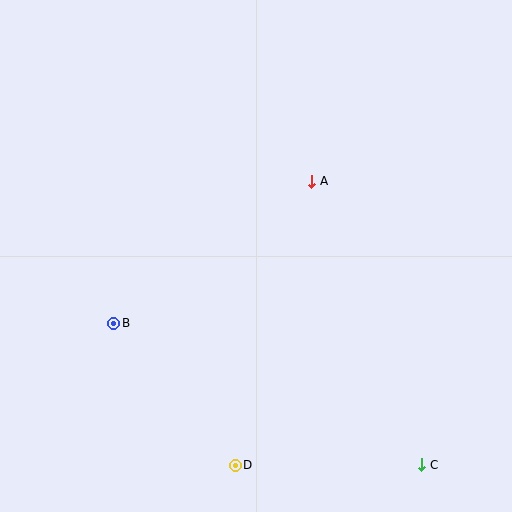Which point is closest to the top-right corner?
Point A is closest to the top-right corner.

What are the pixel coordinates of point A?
Point A is at (312, 181).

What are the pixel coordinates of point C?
Point C is at (422, 465).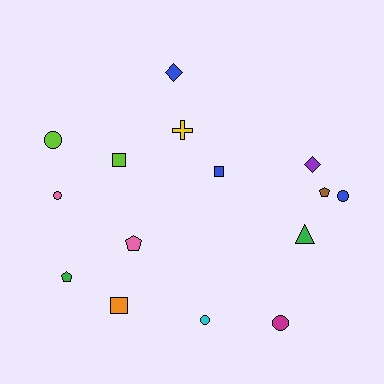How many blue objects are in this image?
There are 3 blue objects.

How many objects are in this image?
There are 15 objects.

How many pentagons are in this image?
There are 3 pentagons.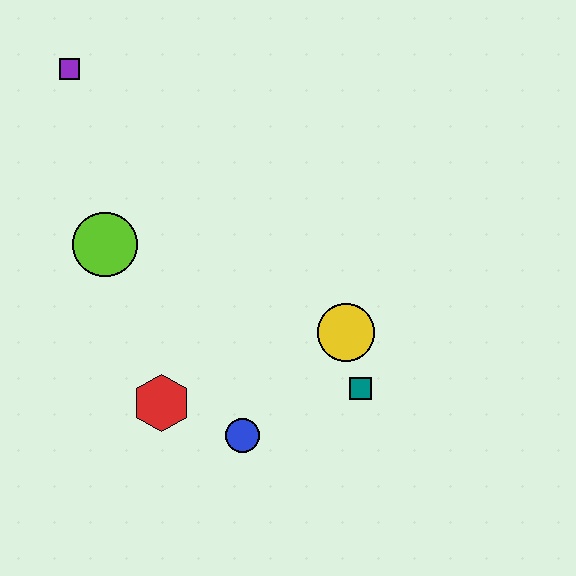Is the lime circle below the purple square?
Yes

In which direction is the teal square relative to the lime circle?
The teal square is to the right of the lime circle.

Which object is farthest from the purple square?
The teal square is farthest from the purple square.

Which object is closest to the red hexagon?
The blue circle is closest to the red hexagon.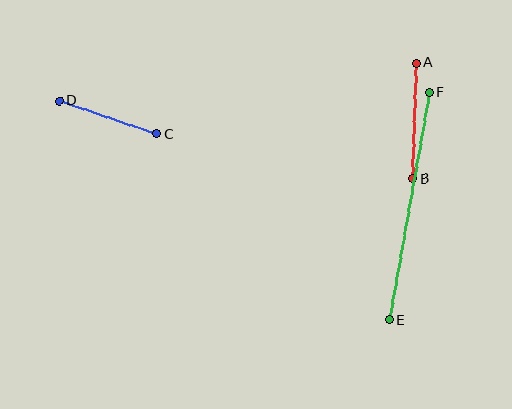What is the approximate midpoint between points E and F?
The midpoint is at approximately (409, 206) pixels.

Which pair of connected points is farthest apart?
Points E and F are farthest apart.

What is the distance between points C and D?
The distance is approximately 102 pixels.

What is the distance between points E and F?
The distance is approximately 231 pixels.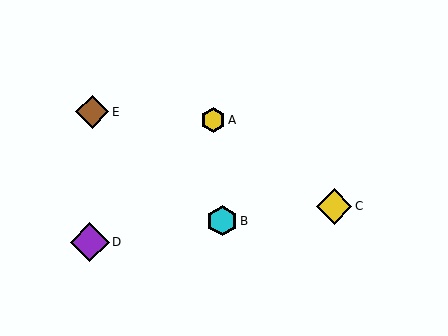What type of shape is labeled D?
Shape D is a purple diamond.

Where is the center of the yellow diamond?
The center of the yellow diamond is at (334, 206).